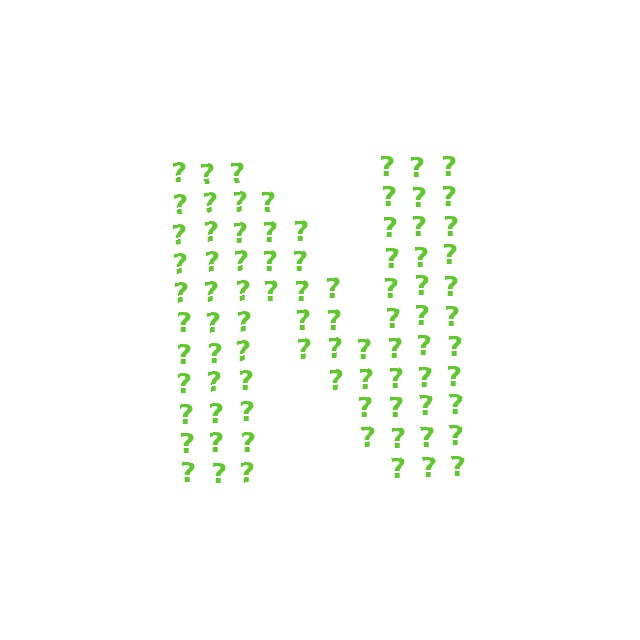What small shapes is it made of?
It is made of small question marks.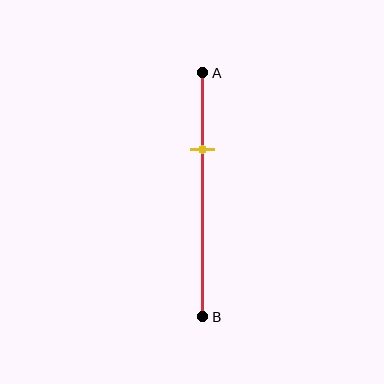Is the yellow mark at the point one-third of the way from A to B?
Yes, the mark is approximately at the one-third point.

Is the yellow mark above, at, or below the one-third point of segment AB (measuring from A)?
The yellow mark is approximately at the one-third point of segment AB.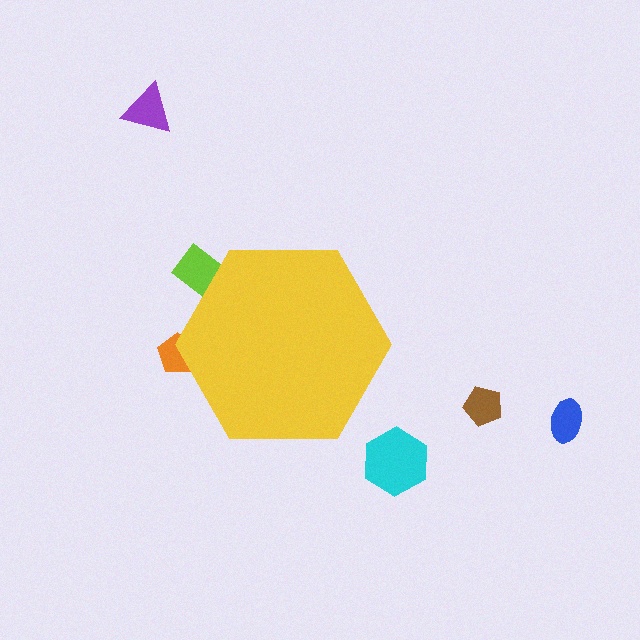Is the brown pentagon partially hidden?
No, the brown pentagon is fully visible.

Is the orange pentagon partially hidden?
Yes, the orange pentagon is partially hidden behind the yellow hexagon.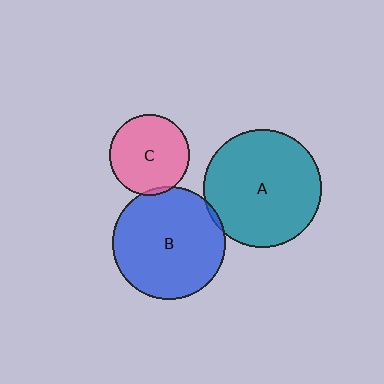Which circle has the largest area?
Circle A (teal).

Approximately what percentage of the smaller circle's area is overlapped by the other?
Approximately 5%.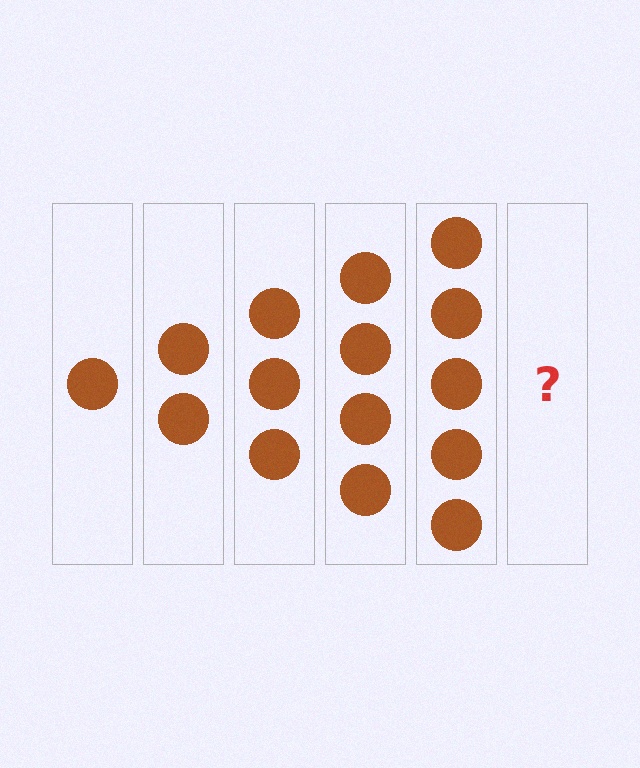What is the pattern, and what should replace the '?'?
The pattern is that each step adds one more circle. The '?' should be 6 circles.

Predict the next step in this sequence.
The next step is 6 circles.